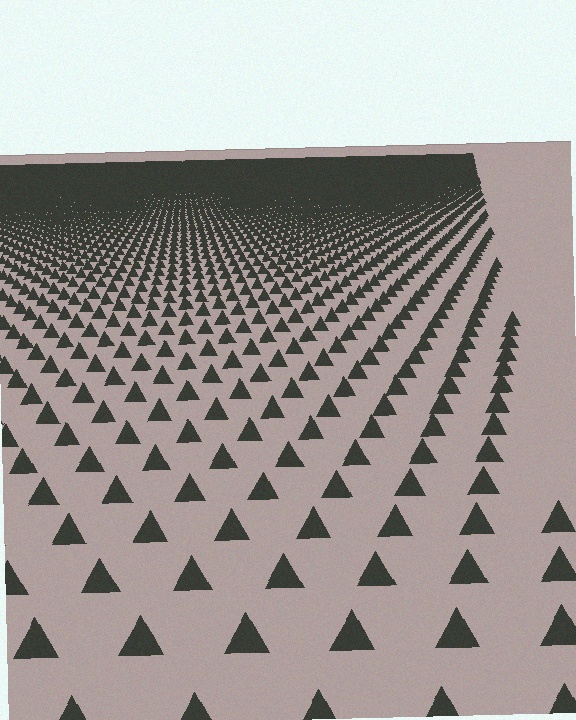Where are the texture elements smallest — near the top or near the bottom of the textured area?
Near the top.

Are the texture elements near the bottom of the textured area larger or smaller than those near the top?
Larger. Near the bottom, elements are closer to the viewer and appear at a bigger on-screen size.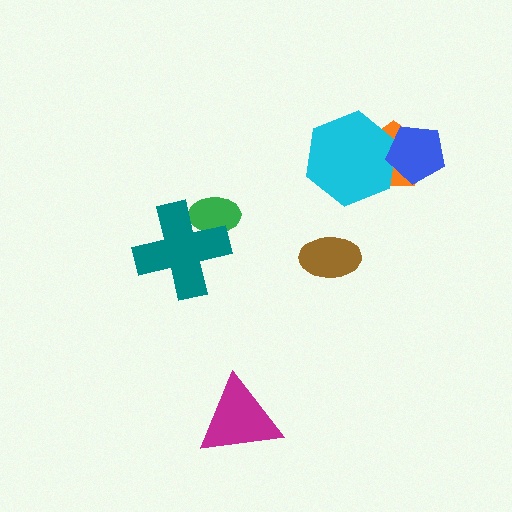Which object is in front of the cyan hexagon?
The blue pentagon is in front of the cyan hexagon.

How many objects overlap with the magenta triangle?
0 objects overlap with the magenta triangle.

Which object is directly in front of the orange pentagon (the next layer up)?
The cyan hexagon is directly in front of the orange pentagon.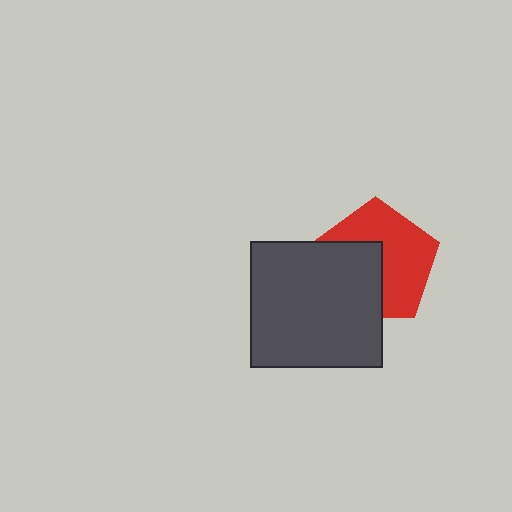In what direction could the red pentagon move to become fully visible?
The red pentagon could move toward the upper-right. That would shift it out from behind the dark gray rectangle entirely.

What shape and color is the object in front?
The object in front is a dark gray rectangle.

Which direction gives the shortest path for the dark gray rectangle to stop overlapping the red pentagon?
Moving toward the lower-left gives the shortest separation.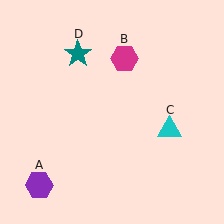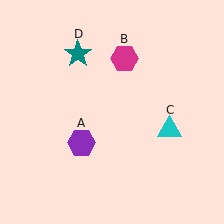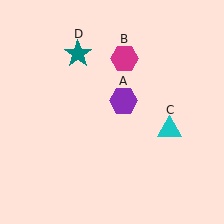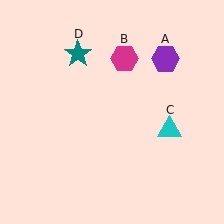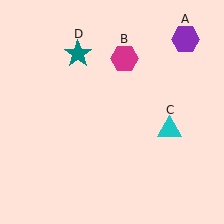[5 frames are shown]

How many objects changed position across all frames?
1 object changed position: purple hexagon (object A).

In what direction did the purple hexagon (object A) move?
The purple hexagon (object A) moved up and to the right.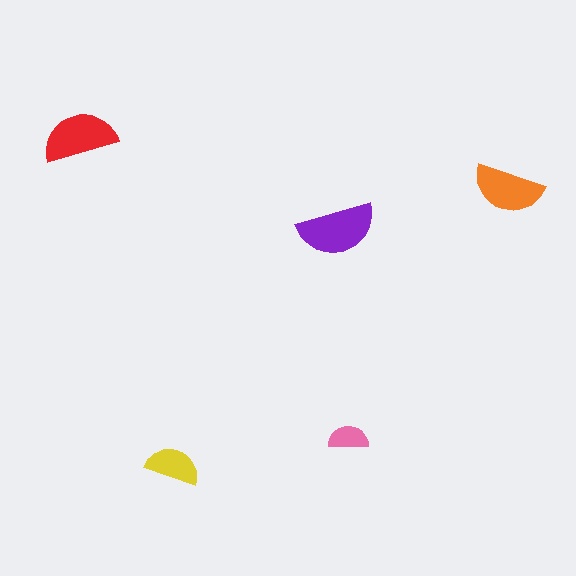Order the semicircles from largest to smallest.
the purple one, the red one, the orange one, the yellow one, the pink one.